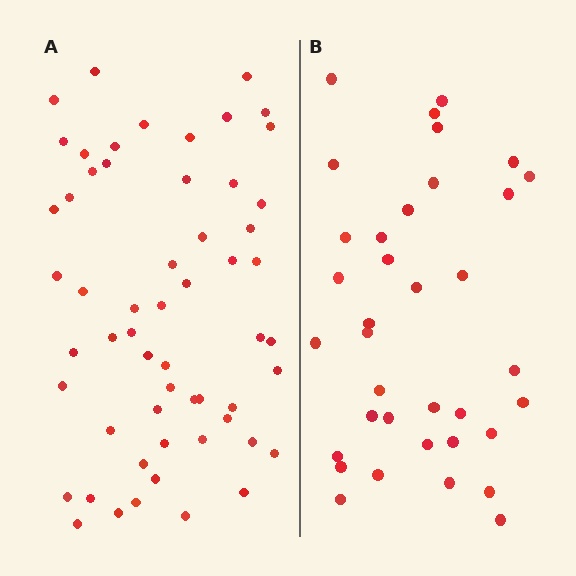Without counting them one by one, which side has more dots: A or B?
Region A (the left region) has more dots.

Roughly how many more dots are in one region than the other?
Region A has approximately 20 more dots than region B.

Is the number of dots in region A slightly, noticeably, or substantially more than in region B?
Region A has substantially more. The ratio is roughly 1.6 to 1.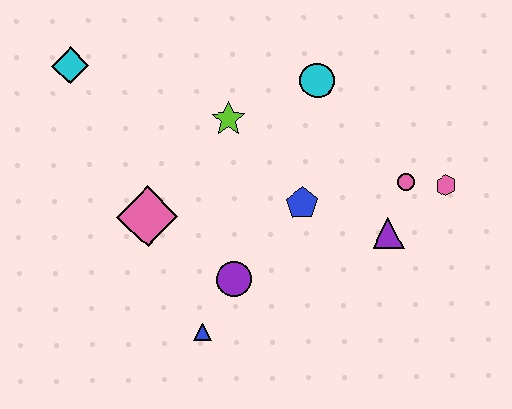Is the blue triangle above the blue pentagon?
No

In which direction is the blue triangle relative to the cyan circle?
The blue triangle is below the cyan circle.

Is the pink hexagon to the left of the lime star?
No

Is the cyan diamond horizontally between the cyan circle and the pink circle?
No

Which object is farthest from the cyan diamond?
The pink hexagon is farthest from the cyan diamond.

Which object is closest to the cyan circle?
The lime star is closest to the cyan circle.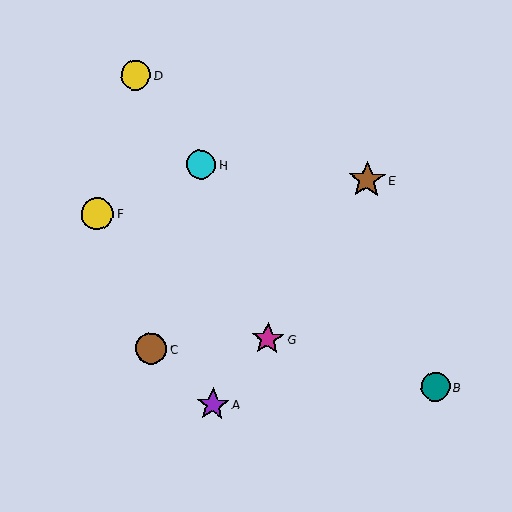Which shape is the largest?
The brown star (labeled E) is the largest.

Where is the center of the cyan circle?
The center of the cyan circle is at (201, 164).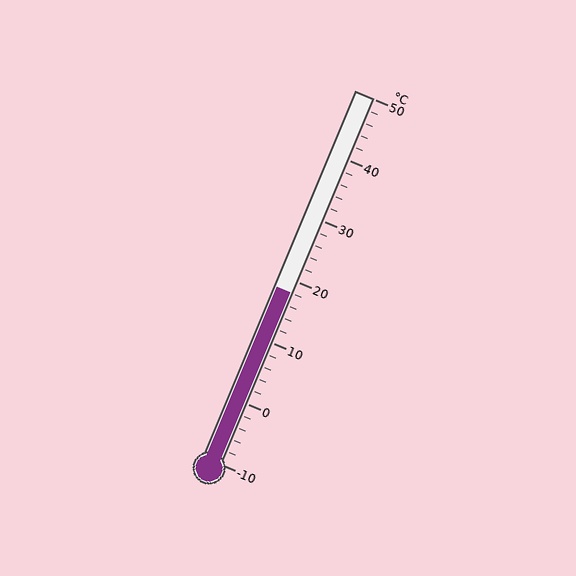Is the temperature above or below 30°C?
The temperature is below 30°C.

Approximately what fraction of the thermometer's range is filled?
The thermometer is filled to approximately 45% of its range.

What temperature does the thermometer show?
The thermometer shows approximately 18°C.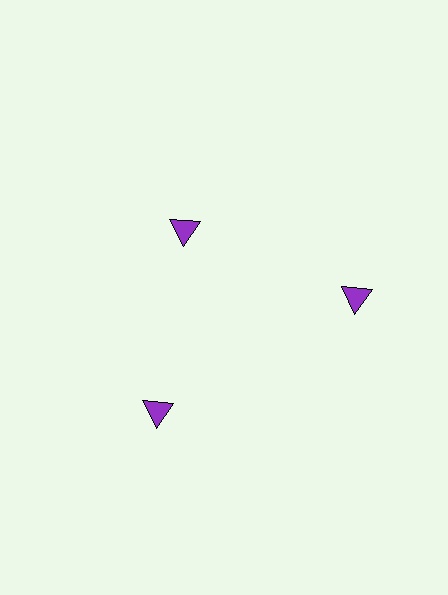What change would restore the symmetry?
The symmetry would be restored by moving it outward, back onto the ring so that all 3 triangles sit at equal angles and equal distance from the center.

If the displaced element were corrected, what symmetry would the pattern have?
It would have 3-fold rotational symmetry — the pattern would map onto itself every 120 degrees.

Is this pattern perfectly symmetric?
No. The 3 purple triangles are arranged in a ring, but one element near the 11 o'clock position is pulled inward toward the center, breaking the 3-fold rotational symmetry.